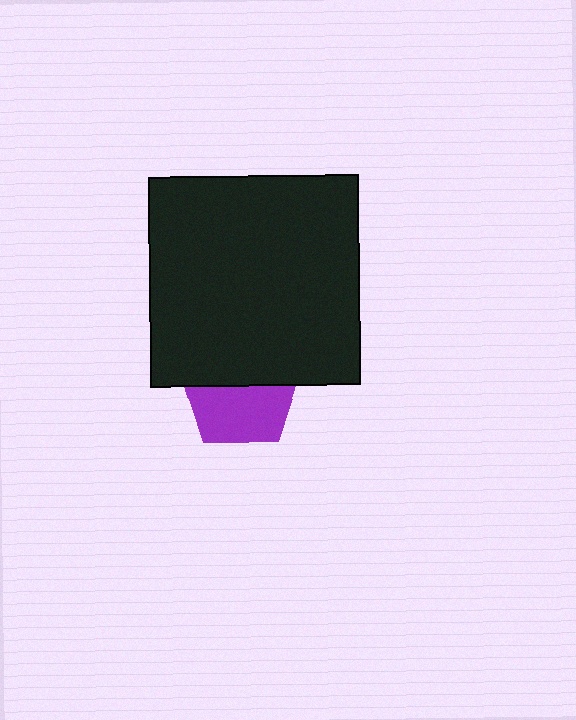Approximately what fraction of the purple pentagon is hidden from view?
Roughly 46% of the purple pentagon is hidden behind the black square.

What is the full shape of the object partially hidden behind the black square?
The partially hidden object is a purple pentagon.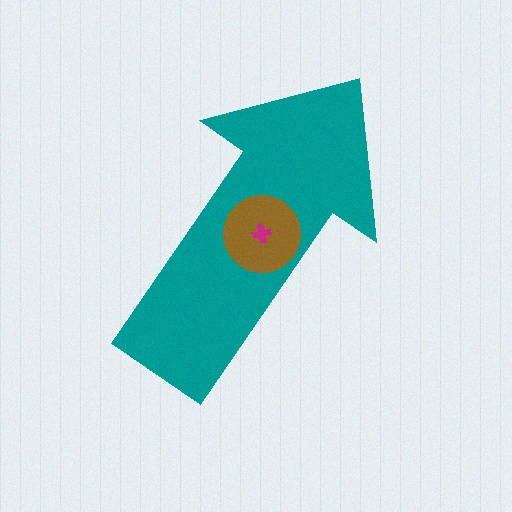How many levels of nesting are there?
3.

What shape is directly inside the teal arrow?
The brown circle.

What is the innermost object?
The magenta cross.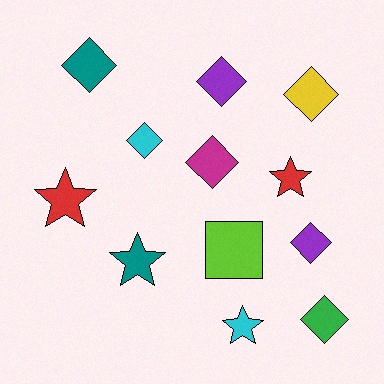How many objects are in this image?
There are 12 objects.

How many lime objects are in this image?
There is 1 lime object.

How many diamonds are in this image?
There are 7 diamonds.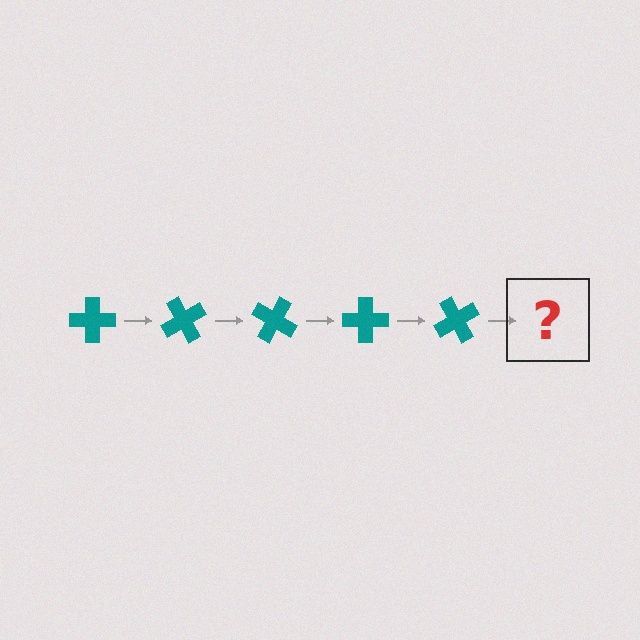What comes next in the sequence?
The next element should be a teal cross rotated 300 degrees.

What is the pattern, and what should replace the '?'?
The pattern is that the cross rotates 60 degrees each step. The '?' should be a teal cross rotated 300 degrees.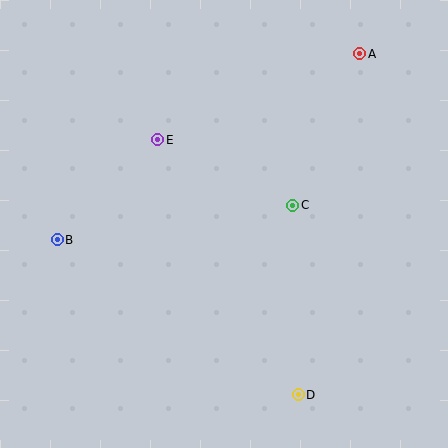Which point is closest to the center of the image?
Point C at (293, 205) is closest to the center.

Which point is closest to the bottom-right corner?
Point D is closest to the bottom-right corner.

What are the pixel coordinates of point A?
Point A is at (360, 54).